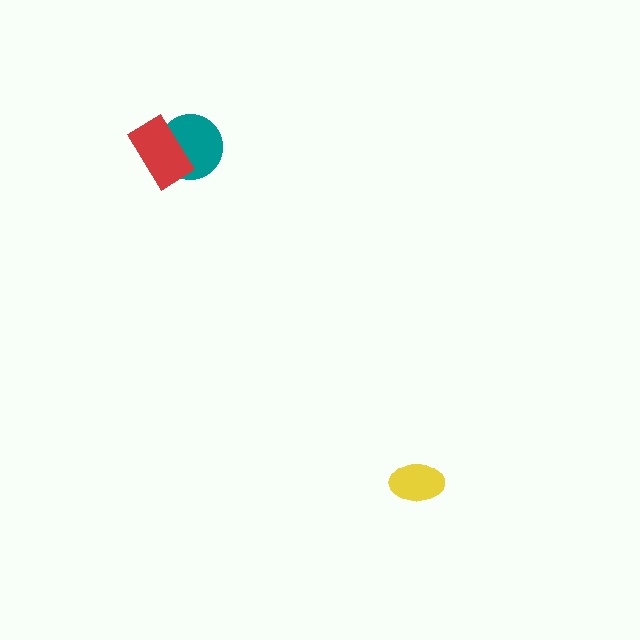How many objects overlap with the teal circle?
1 object overlaps with the teal circle.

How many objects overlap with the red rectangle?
1 object overlaps with the red rectangle.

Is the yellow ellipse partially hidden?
No, no other shape covers it.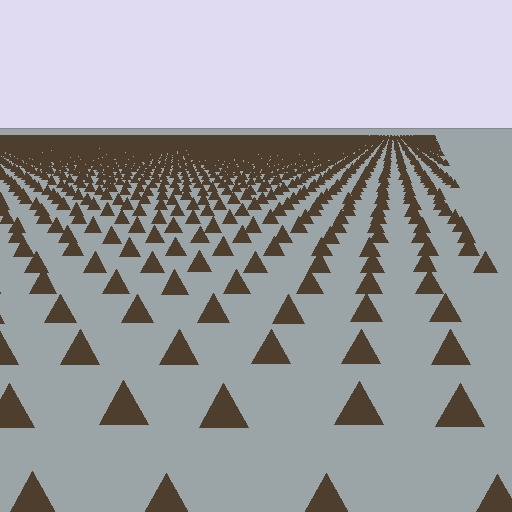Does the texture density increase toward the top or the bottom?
Density increases toward the top.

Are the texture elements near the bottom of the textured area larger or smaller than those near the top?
Larger. Near the bottom, elements are closer to the viewer and appear at a bigger on-screen size.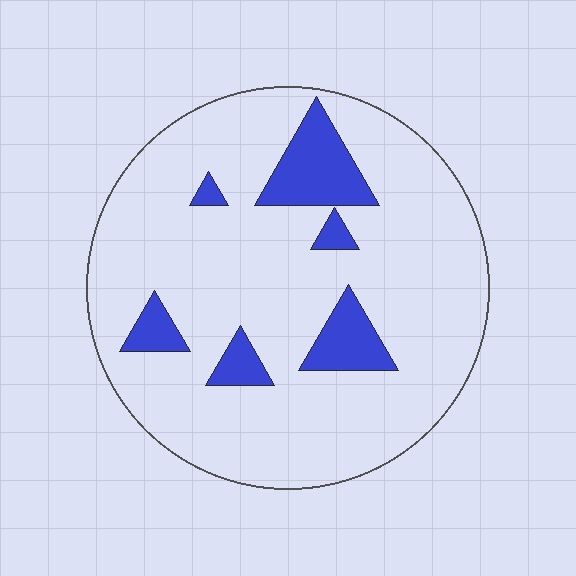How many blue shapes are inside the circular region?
6.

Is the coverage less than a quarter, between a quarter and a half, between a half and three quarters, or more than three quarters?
Less than a quarter.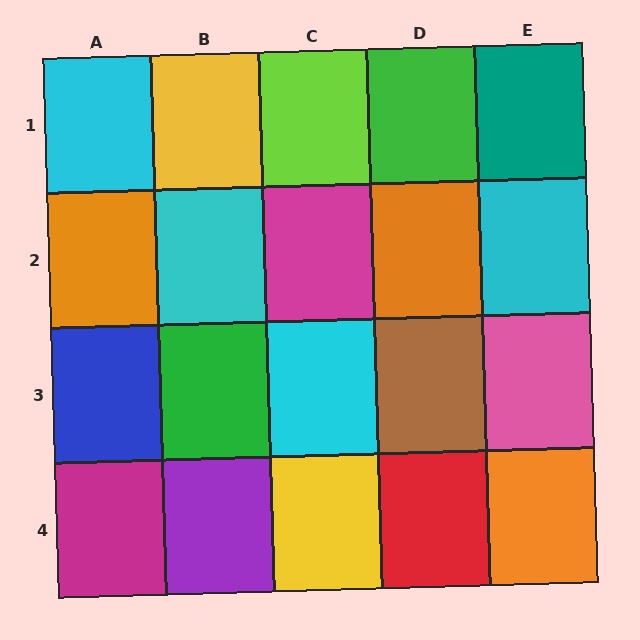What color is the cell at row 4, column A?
Magenta.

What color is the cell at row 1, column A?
Cyan.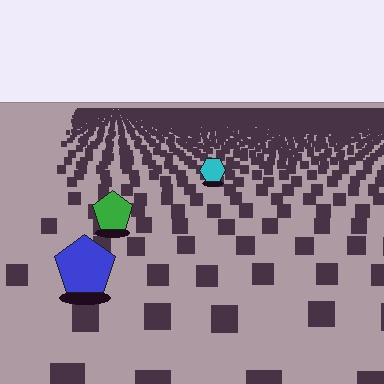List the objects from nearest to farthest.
From nearest to farthest: the blue pentagon, the green pentagon, the cyan hexagon.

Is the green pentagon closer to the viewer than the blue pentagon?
No. The blue pentagon is closer — you can tell from the texture gradient: the ground texture is coarser near it.